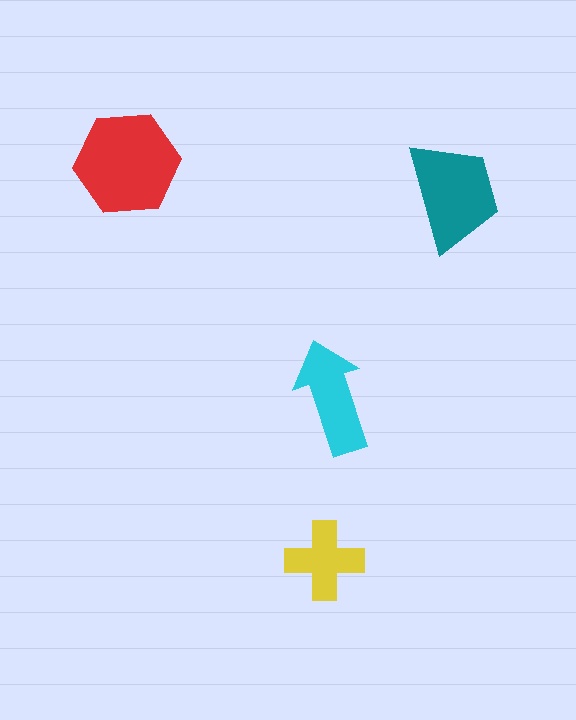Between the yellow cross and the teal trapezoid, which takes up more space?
The teal trapezoid.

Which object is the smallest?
The yellow cross.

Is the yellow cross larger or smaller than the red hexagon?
Smaller.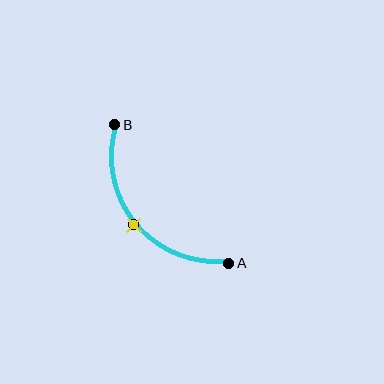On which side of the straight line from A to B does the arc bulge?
The arc bulges below and to the left of the straight line connecting A and B.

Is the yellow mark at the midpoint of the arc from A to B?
Yes. The yellow mark lies on the arc at equal arc-length from both A and B — it is the arc midpoint.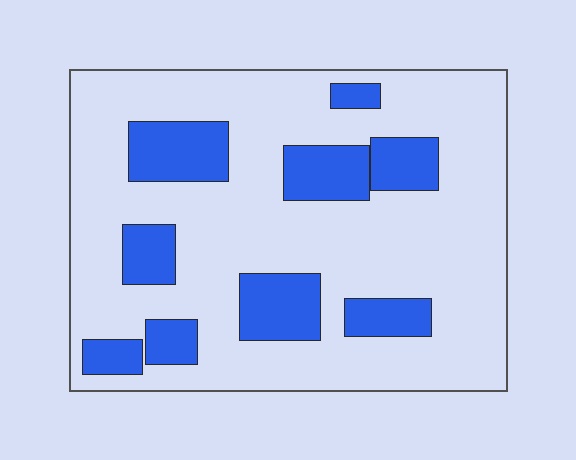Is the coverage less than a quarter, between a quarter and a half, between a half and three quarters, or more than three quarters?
Less than a quarter.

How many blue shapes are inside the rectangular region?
9.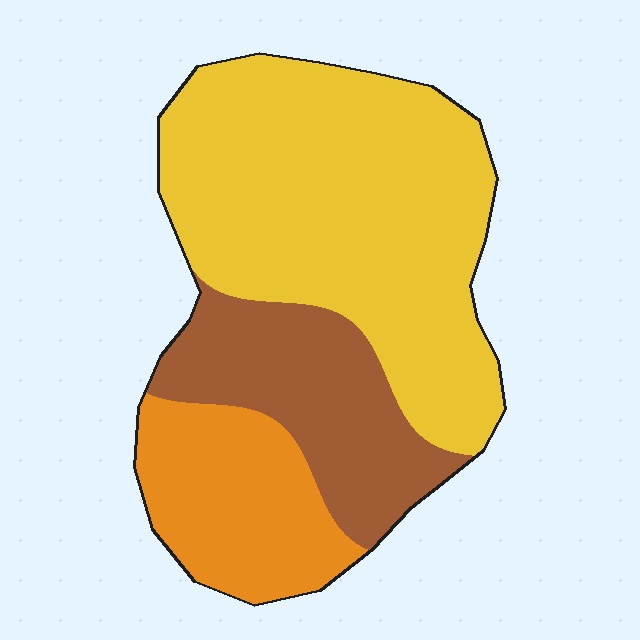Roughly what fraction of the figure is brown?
Brown covers roughly 25% of the figure.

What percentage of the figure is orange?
Orange takes up between a sixth and a third of the figure.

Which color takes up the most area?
Yellow, at roughly 55%.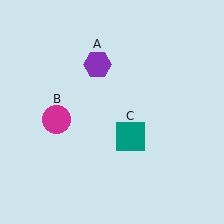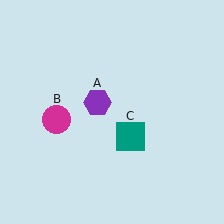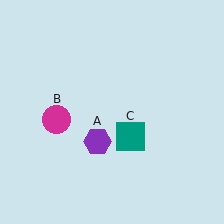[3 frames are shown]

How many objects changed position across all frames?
1 object changed position: purple hexagon (object A).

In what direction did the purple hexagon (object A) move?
The purple hexagon (object A) moved down.